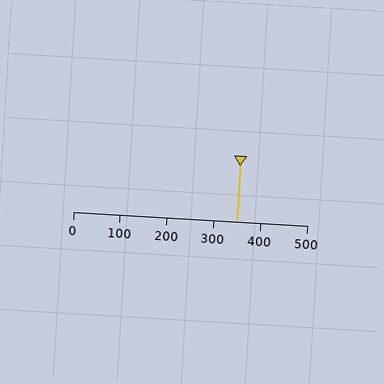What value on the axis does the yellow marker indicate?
The marker indicates approximately 350.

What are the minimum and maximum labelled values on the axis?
The axis runs from 0 to 500.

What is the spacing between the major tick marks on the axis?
The major ticks are spaced 100 apart.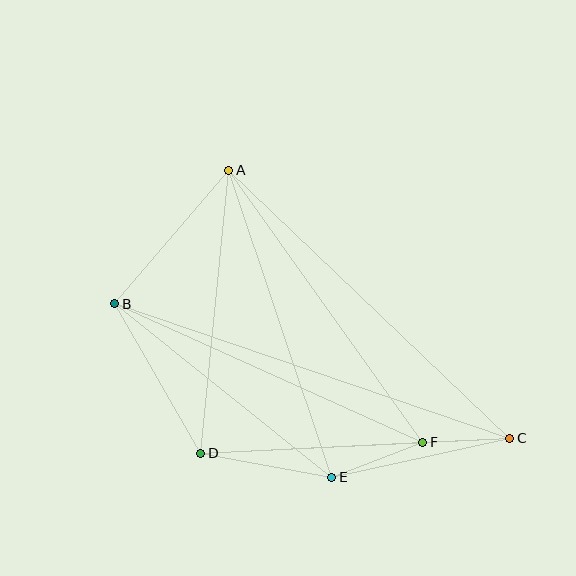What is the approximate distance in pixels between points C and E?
The distance between C and E is approximately 182 pixels.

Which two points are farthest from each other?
Points B and C are farthest from each other.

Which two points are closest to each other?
Points C and F are closest to each other.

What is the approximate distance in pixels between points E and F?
The distance between E and F is approximately 97 pixels.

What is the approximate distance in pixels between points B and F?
The distance between B and F is approximately 338 pixels.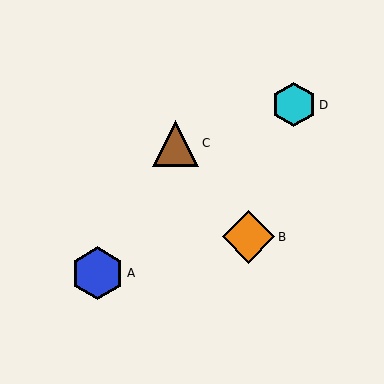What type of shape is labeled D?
Shape D is a cyan hexagon.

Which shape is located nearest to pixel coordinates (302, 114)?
The cyan hexagon (labeled D) at (294, 105) is nearest to that location.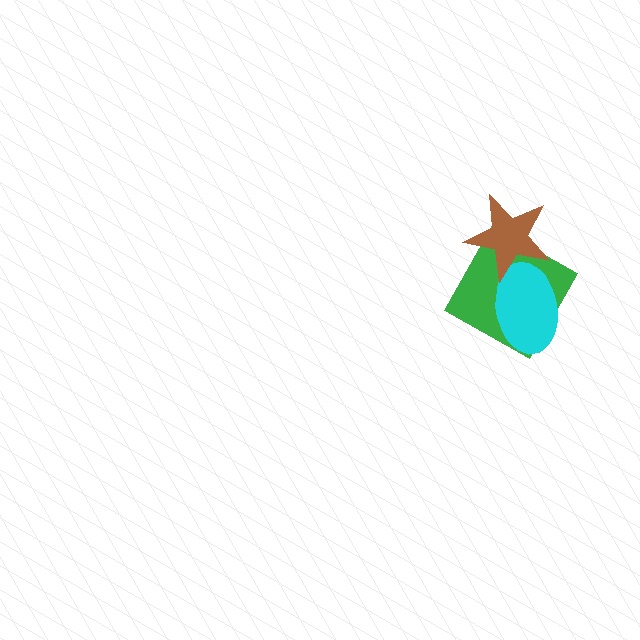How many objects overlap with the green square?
2 objects overlap with the green square.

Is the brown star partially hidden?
No, no other shape covers it.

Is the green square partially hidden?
Yes, it is partially covered by another shape.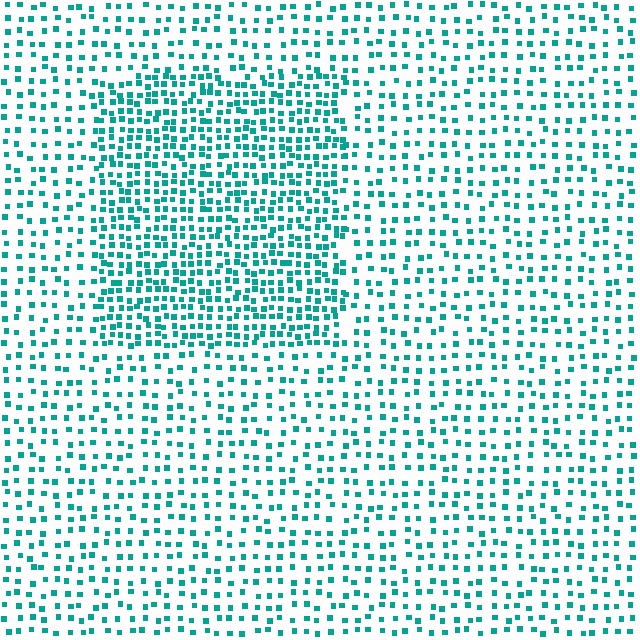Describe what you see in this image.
The image contains small teal elements arranged at two different densities. A rectangle-shaped region is visible where the elements are more densely packed than the surrounding area.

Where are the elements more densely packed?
The elements are more densely packed inside the rectangle boundary.